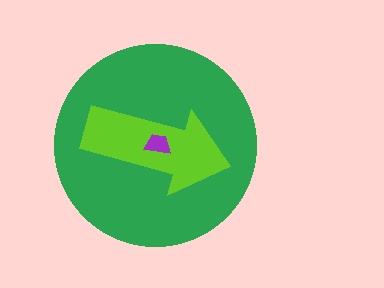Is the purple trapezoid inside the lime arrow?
Yes.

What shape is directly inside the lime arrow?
The purple trapezoid.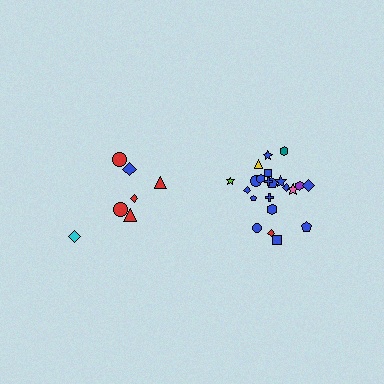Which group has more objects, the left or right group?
The right group.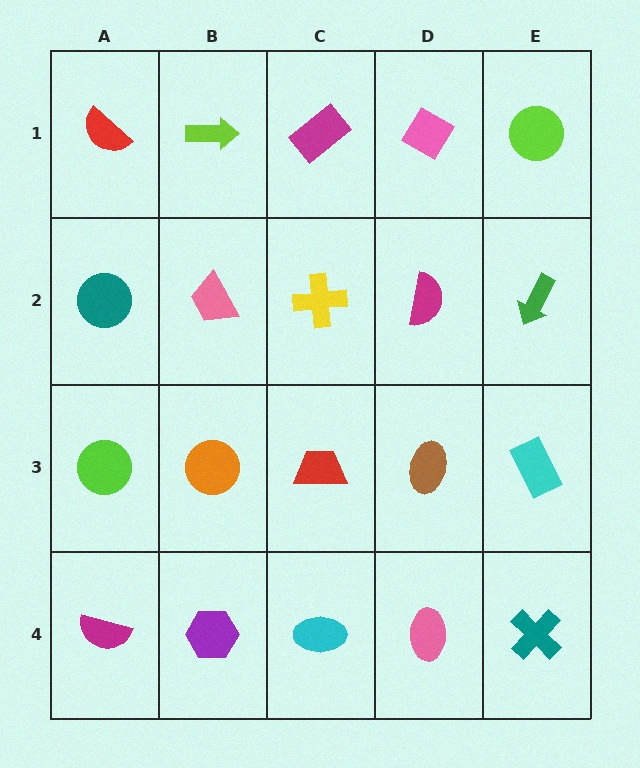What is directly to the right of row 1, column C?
A pink diamond.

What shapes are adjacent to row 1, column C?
A yellow cross (row 2, column C), a lime arrow (row 1, column B), a pink diamond (row 1, column D).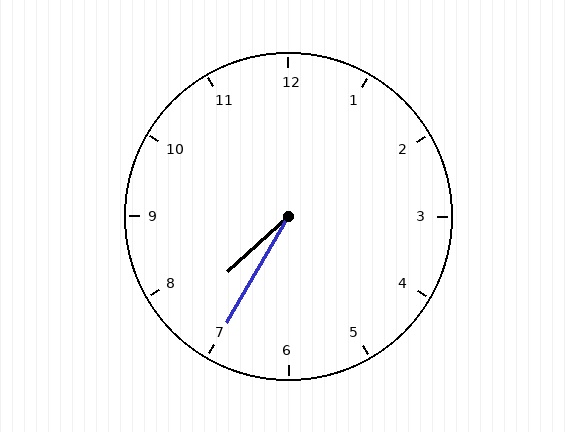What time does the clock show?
7:35.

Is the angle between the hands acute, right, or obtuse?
It is acute.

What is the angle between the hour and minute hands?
Approximately 18 degrees.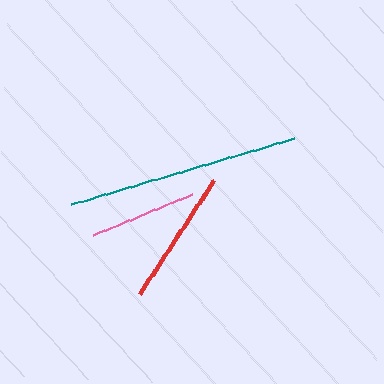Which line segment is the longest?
The teal line is the longest at approximately 233 pixels.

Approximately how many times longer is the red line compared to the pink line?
The red line is approximately 1.3 times the length of the pink line.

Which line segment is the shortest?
The pink line is the shortest at approximately 106 pixels.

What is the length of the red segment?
The red segment is approximately 136 pixels long.